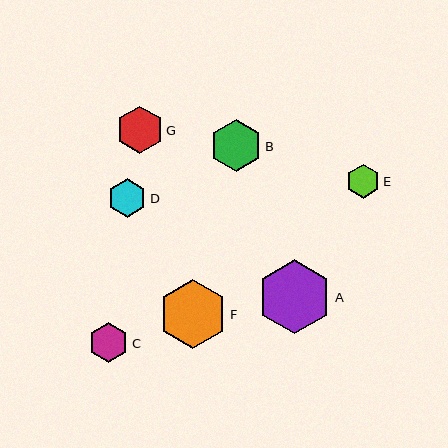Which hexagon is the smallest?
Hexagon E is the smallest with a size of approximately 34 pixels.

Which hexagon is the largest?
Hexagon A is the largest with a size of approximately 74 pixels.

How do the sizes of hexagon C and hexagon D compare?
Hexagon C and hexagon D are approximately the same size.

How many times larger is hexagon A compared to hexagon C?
Hexagon A is approximately 1.9 times the size of hexagon C.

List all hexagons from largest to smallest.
From largest to smallest: A, F, B, G, C, D, E.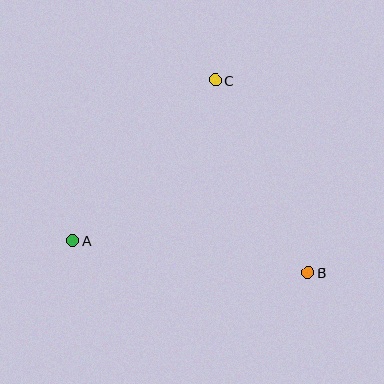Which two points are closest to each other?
Points B and C are closest to each other.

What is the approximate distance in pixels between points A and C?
The distance between A and C is approximately 215 pixels.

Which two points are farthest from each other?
Points A and B are farthest from each other.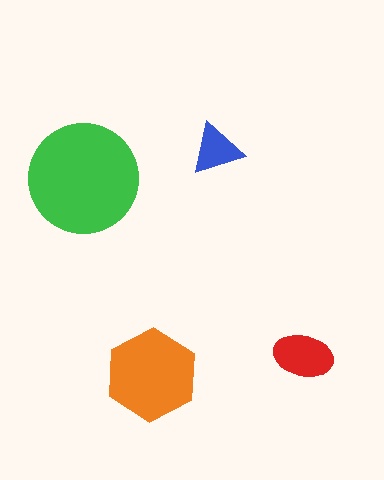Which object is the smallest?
The blue triangle.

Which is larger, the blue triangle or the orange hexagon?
The orange hexagon.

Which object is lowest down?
The orange hexagon is bottommost.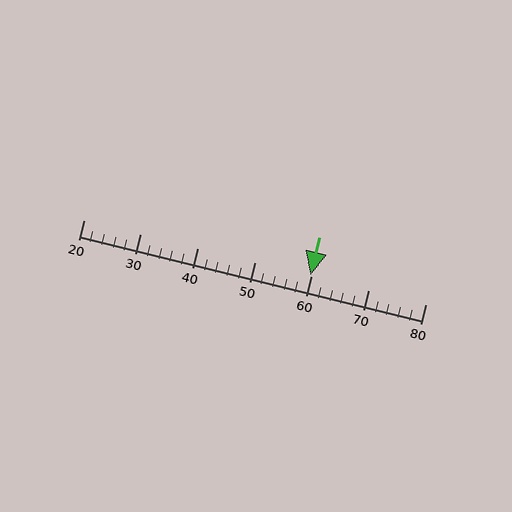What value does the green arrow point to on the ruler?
The green arrow points to approximately 60.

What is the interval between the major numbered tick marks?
The major tick marks are spaced 10 units apart.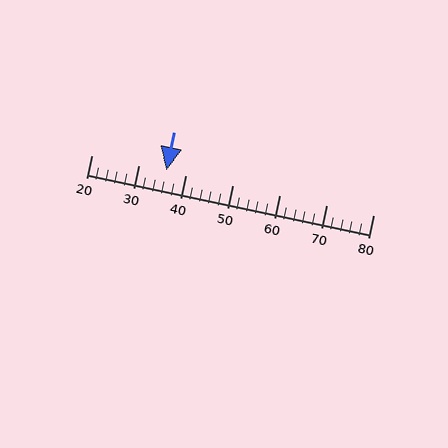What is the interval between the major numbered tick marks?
The major tick marks are spaced 10 units apart.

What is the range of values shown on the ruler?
The ruler shows values from 20 to 80.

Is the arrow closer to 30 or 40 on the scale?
The arrow is closer to 40.